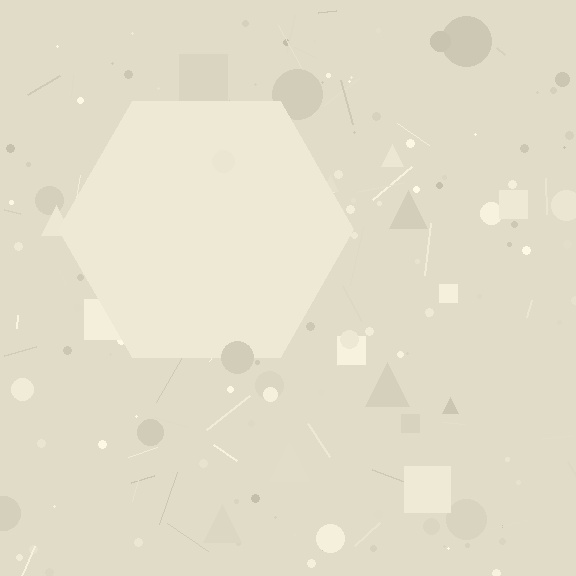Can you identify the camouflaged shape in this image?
The camouflaged shape is a hexagon.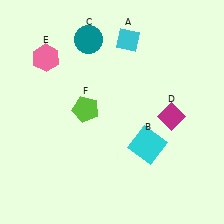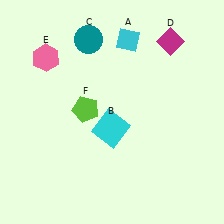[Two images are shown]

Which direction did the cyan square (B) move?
The cyan square (B) moved left.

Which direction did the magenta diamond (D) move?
The magenta diamond (D) moved up.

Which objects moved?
The objects that moved are: the cyan square (B), the magenta diamond (D).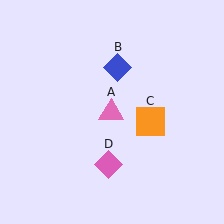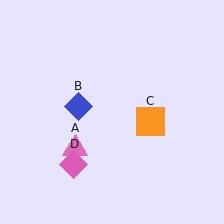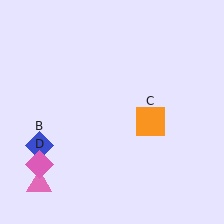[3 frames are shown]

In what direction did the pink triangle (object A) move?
The pink triangle (object A) moved down and to the left.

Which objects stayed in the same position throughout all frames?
Orange square (object C) remained stationary.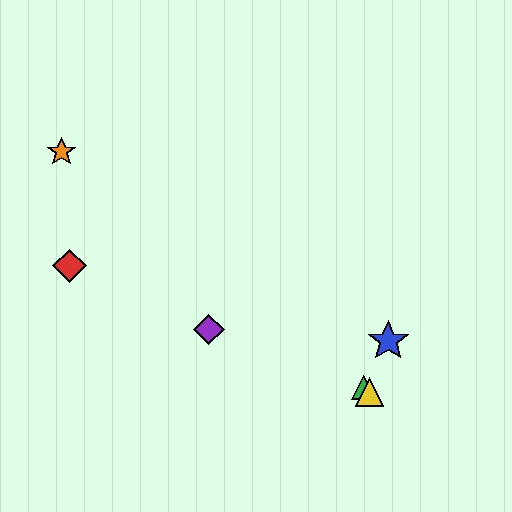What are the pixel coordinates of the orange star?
The orange star is at (62, 152).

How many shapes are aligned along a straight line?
3 shapes (the green triangle, the yellow triangle, the orange star) are aligned along a straight line.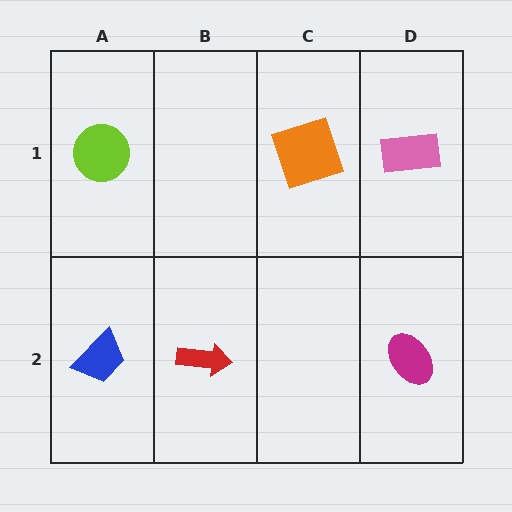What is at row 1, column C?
An orange square.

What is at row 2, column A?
A blue trapezoid.